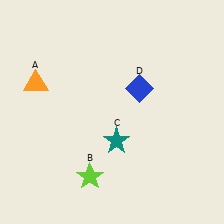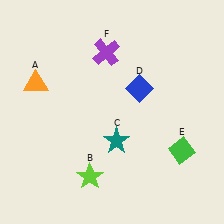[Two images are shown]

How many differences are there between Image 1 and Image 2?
There are 2 differences between the two images.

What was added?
A green diamond (E), a purple cross (F) were added in Image 2.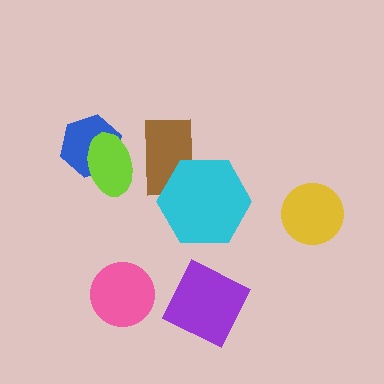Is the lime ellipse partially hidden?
Yes, it is partially covered by another shape.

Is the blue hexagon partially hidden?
Yes, it is partially covered by another shape.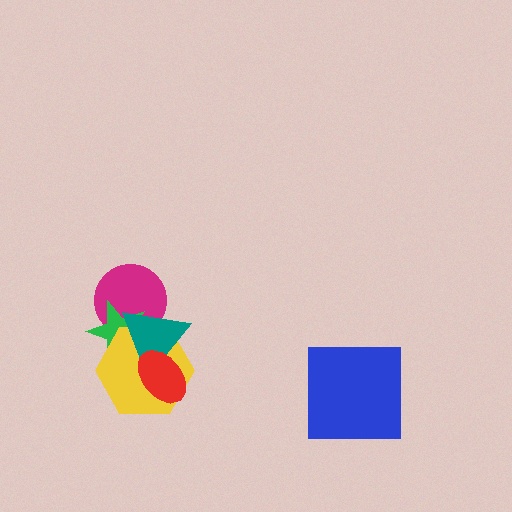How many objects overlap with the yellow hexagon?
4 objects overlap with the yellow hexagon.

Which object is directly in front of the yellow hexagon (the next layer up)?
The teal triangle is directly in front of the yellow hexagon.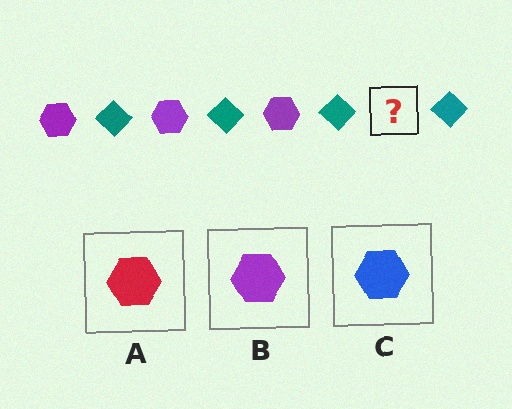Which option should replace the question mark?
Option B.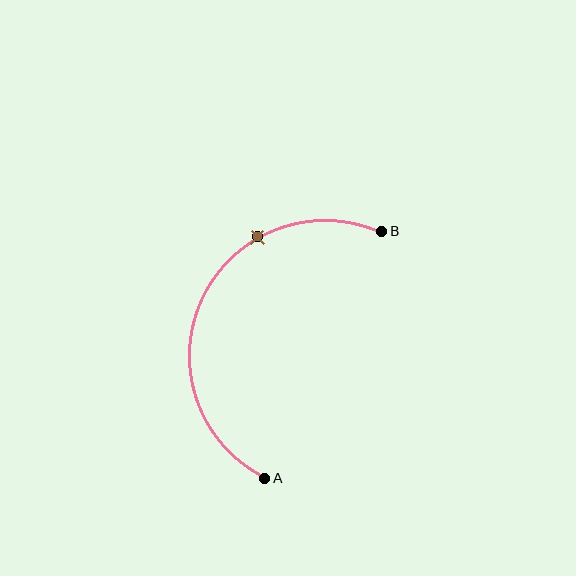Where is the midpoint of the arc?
The arc midpoint is the point on the curve farthest from the straight line joining A and B. It sits to the left of that line.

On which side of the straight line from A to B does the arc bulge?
The arc bulges to the left of the straight line connecting A and B.